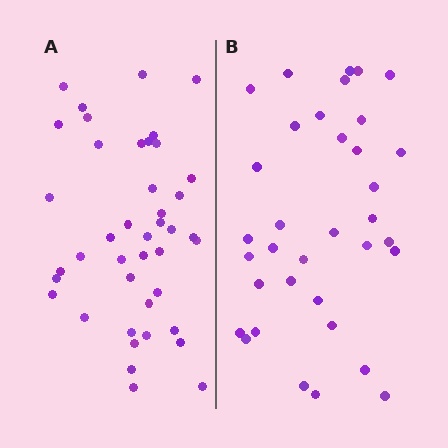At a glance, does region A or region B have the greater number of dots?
Region A (the left region) has more dots.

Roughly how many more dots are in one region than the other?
Region A has roughly 8 or so more dots than region B.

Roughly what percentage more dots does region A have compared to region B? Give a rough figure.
About 20% more.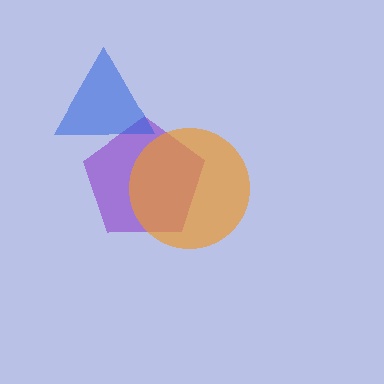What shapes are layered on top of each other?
The layered shapes are: a purple pentagon, a blue triangle, an orange circle.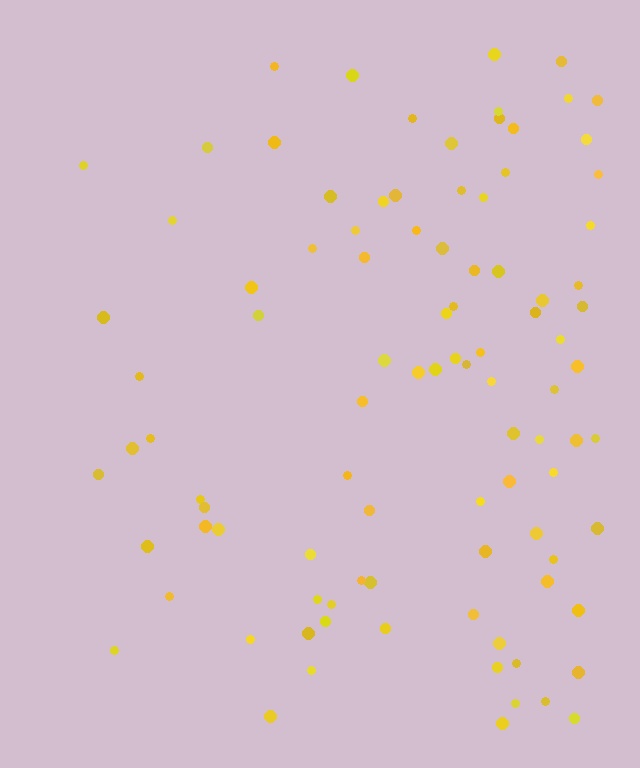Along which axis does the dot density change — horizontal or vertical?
Horizontal.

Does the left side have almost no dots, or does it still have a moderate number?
Still a moderate number, just noticeably fewer than the right.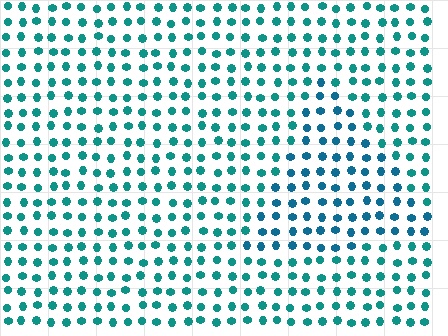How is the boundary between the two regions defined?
The boundary is defined purely by a slight shift in hue (about 23 degrees). Spacing, size, and orientation are identical on both sides.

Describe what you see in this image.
The image is filled with small teal elements in a uniform arrangement. A triangle-shaped region is visible where the elements are tinted to a slightly different hue, forming a subtle color boundary.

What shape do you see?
I see a triangle.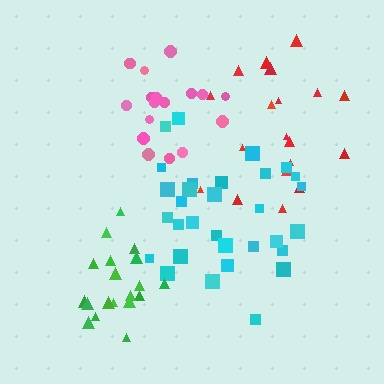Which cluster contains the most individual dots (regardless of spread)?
Cyan (31).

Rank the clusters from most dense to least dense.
green, pink, cyan, red.